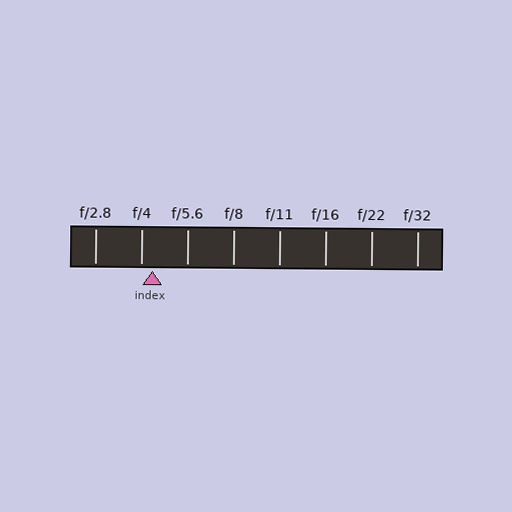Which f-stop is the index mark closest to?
The index mark is closest to f/4.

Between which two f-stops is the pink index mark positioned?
The index mark is between f/4 and f/5.6.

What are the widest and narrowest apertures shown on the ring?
The widest aperture shown is f/2.8 and the narrowest is f/32.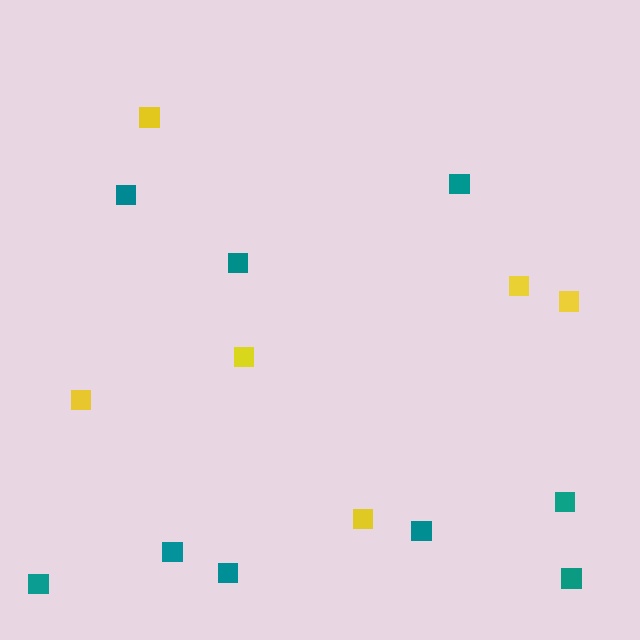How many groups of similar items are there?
There are 2 groups: one group of yellow squares (6) and one group of teal squares (9).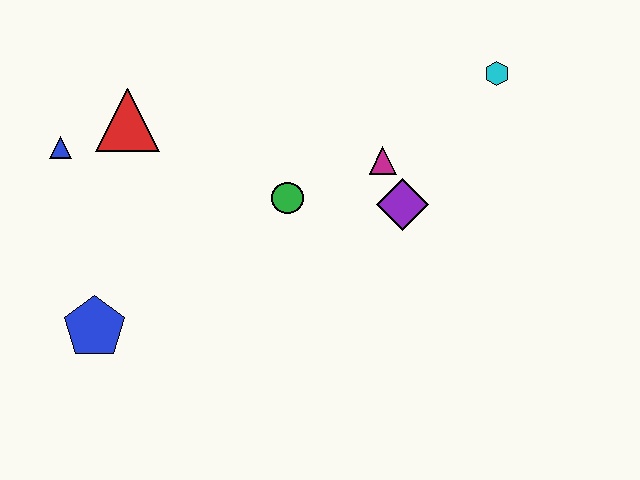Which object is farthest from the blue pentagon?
The cyan hexagon is farthest from the blue pentagon.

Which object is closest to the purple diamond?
The magenta triangle is closest to the purple diamond.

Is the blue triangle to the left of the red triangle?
Yes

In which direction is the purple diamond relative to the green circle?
The purple diamond is to the right of the green circle.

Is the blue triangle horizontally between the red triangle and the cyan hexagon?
No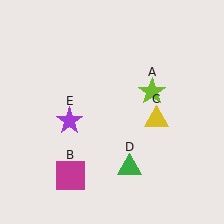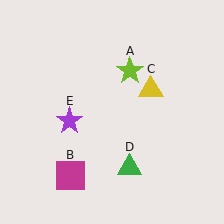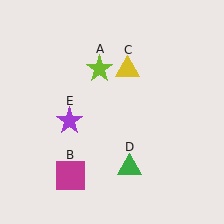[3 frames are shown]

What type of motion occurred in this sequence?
The lime star (object A), yellow triangle (object C) rotated counterclockwise around the center of the scene.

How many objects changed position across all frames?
2 objects changed position: lime star (object A), yellow triangle (object C).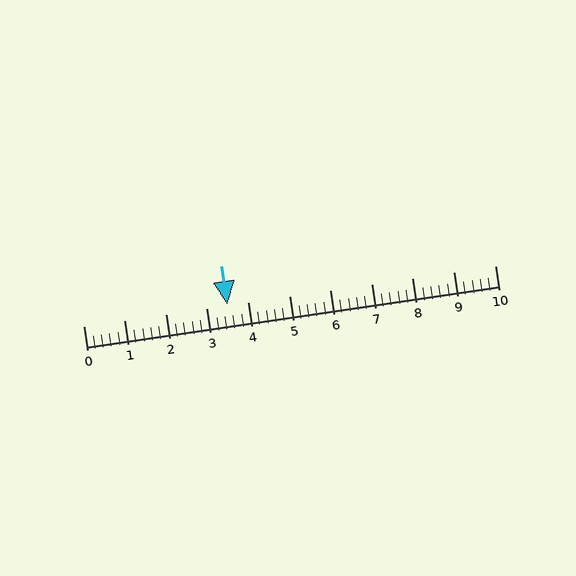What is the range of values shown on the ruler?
The ruler shows values from 0 to 10.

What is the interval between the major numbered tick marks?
The major tick marks are spaced 1 units apart.